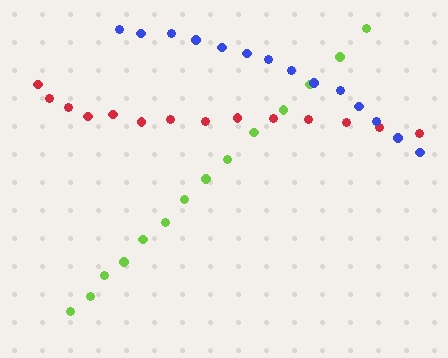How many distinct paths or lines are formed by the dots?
There are 3 distinct paths.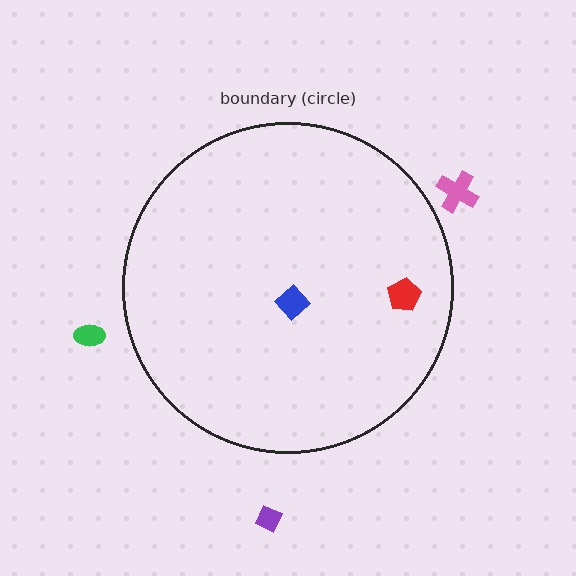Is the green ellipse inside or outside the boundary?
Outside.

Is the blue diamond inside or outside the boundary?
Inside.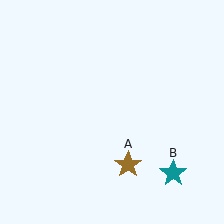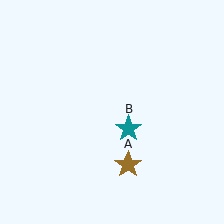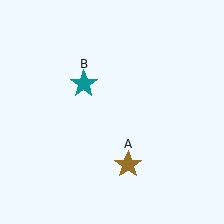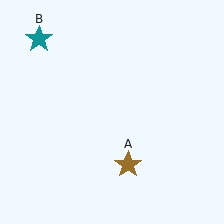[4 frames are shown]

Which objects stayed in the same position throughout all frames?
Brown star (object A) remained stationary.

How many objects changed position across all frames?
1 object changed position: teal star (object B).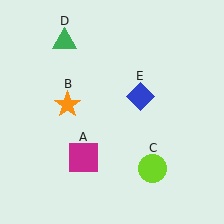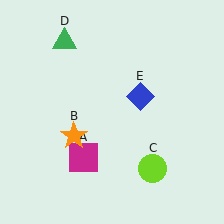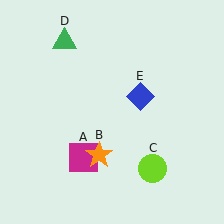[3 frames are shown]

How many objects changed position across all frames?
1 object changed position: orange star (object B).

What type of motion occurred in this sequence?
The orange star (object B) rotated counterclockwise around the center of the scene.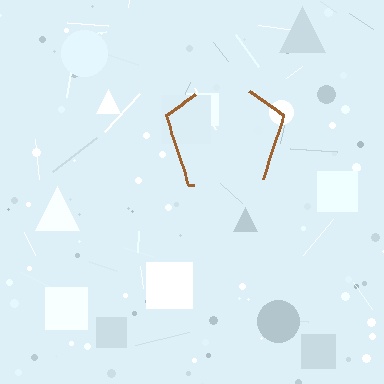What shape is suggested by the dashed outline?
The dashed outline suggests a pentagon.